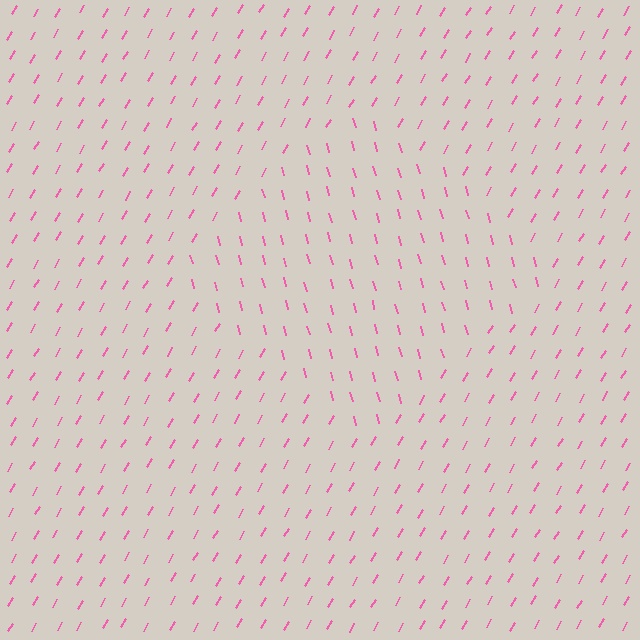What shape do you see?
I see a diamond.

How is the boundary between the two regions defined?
The boundary is defined purely by a change in line orientation (approximately 45 degrees difference). All lines are the same color and thickness.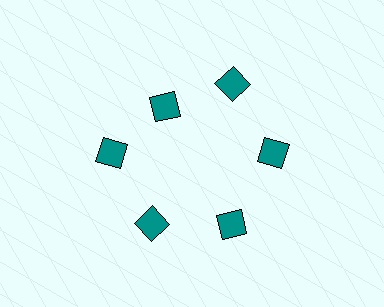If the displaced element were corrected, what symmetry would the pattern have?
It would have 6-fold rotational symmetry — the pattern would map onto itself every 60 degrees.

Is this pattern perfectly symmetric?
No. The 6 teal diamonds are arranged in a ring, but one element near the 11 o'clock position is pulled inward toward the center, breaking the 6-fold rotational symmetry.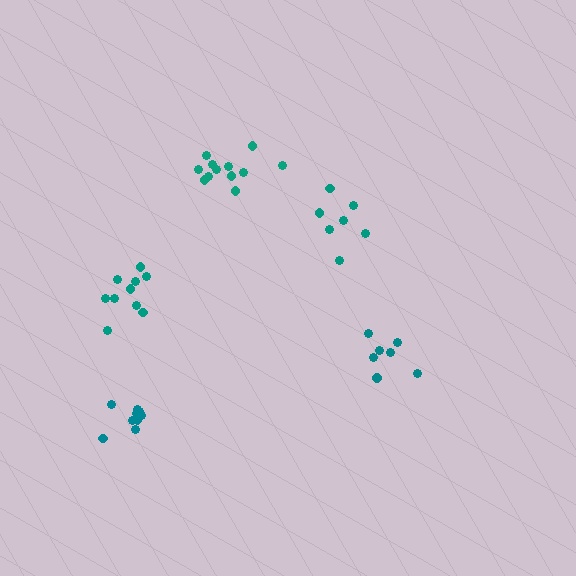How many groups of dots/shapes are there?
There are 5 groups.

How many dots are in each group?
Group 1: 7 dots, Group 2: 10 dots, Group 3: 12 dots, Group 4: 7 dots, Group 5: 9 dots (45 total).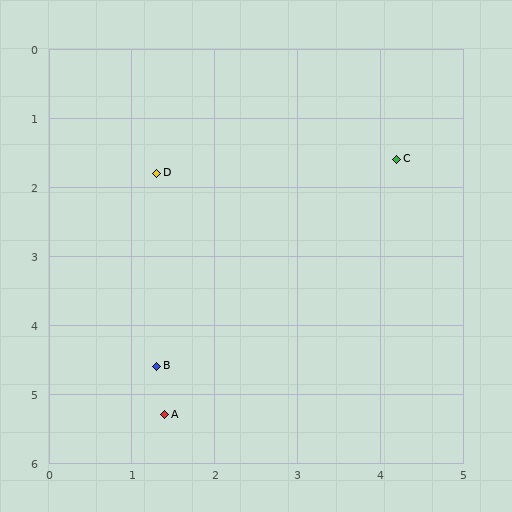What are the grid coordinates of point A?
Point A is at approximately (1.4, 5.3).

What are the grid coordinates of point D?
Point D is at approximately (1.3, 1.8).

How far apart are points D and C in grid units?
Points D and C are about 2.9 grid units apart.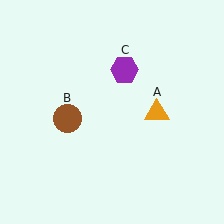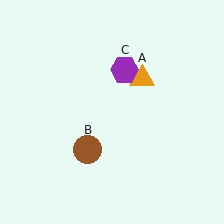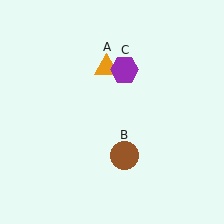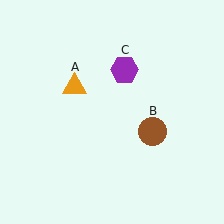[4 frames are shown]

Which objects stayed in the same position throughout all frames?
Purple hexagon (object C) remained stationary.